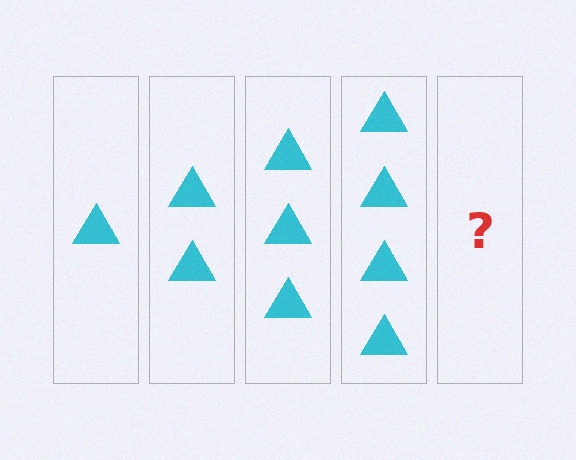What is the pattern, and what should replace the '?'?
The pattern is that each step adds one more triangle. The '?' should be 5 triangles.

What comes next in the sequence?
The next element should be 5 triangles.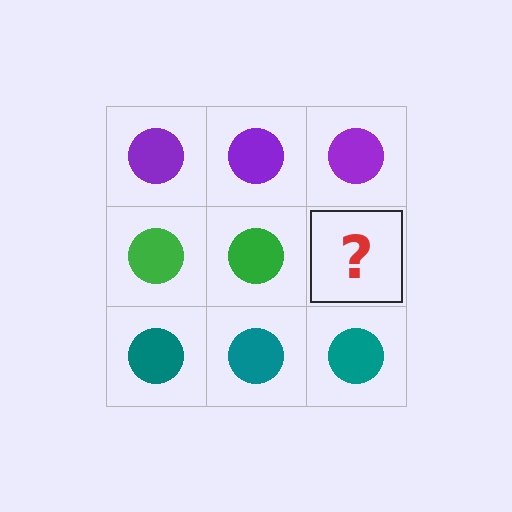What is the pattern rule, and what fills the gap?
The rule is that each row has a consistent color. The gap should be filled with a green circle.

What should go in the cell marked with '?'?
The missing cell should contain a green circle.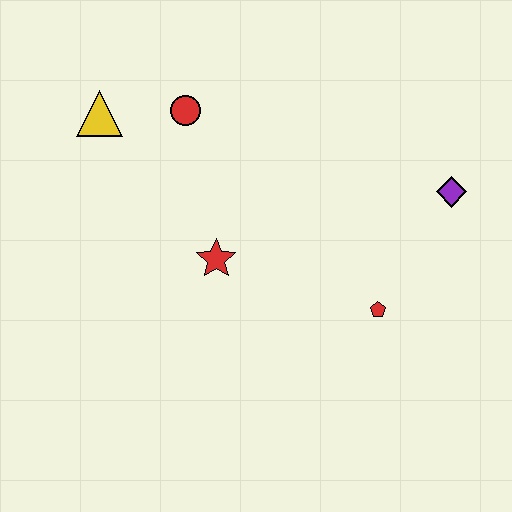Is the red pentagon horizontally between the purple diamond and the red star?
Yes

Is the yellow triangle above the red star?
Yes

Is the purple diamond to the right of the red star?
Yes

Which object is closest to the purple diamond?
The red pentagon is closest to the purple diamond.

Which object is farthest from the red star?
The purple diamond is farthest from the red star.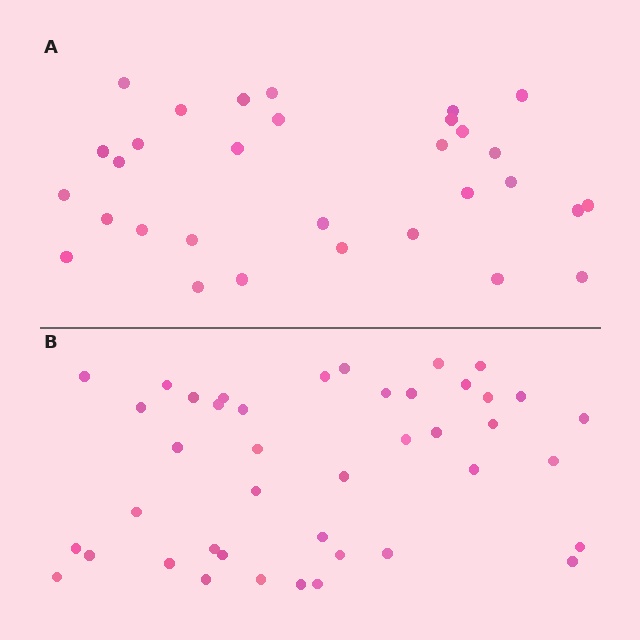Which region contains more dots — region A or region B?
Region B (the bottom region) has more dots.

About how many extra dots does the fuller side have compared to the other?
Region B has roughly 12 or so more dots than region A.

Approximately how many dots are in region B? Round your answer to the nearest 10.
About 40 dots. (The exact count is 42, which rounds to 40.)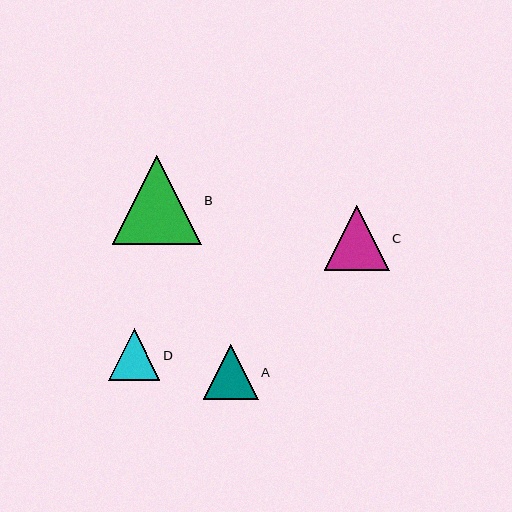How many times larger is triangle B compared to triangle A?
Triangle B is approximately 1.6 times the size of triangle A.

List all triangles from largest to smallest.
From largest to smallest: B, C, A, D.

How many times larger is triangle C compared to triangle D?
Triangle C is approximately 1.3 times the size of triangle D.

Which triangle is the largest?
Triangle B is the largest with a size of approximately 89 pixels.